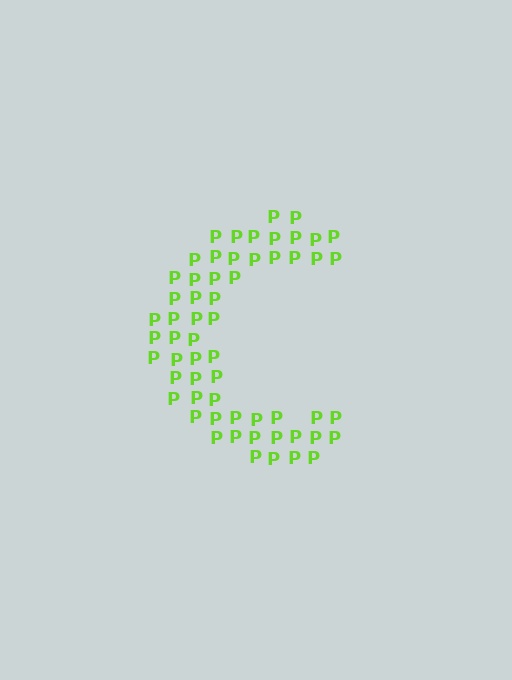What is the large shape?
The large shape is the letter C.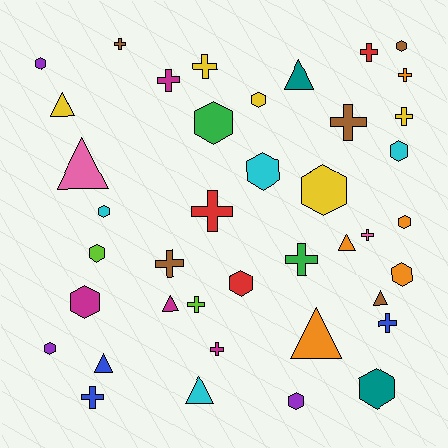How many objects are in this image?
There are 40 objects.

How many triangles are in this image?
There are 9 triangles.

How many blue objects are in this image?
There are 3 blue objects.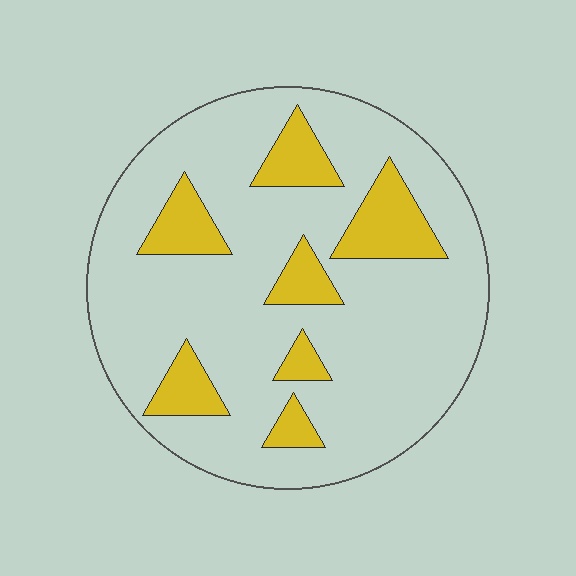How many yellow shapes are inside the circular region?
7.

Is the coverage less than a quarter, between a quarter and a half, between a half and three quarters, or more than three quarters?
Less than a quarter.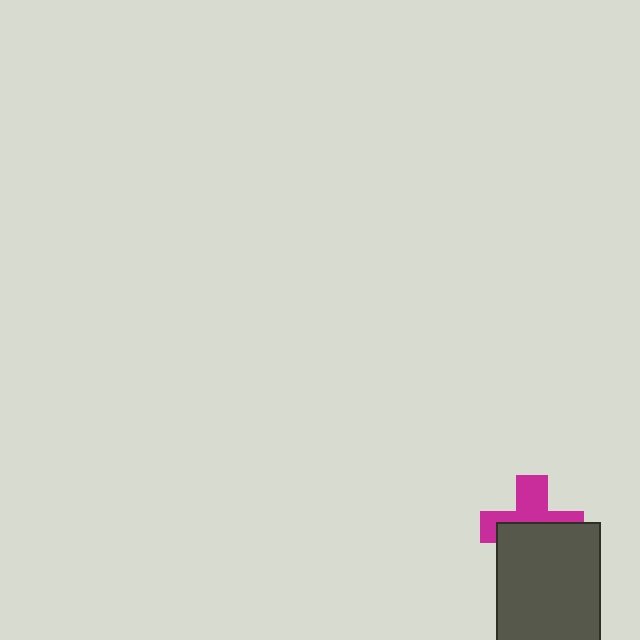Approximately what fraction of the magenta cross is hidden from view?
Roughly 55% of the magenta cross is hidden behind the dark gray rectangle.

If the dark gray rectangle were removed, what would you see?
You would see the complete magenta cross.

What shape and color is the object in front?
The object in front is a dark gray rectangle.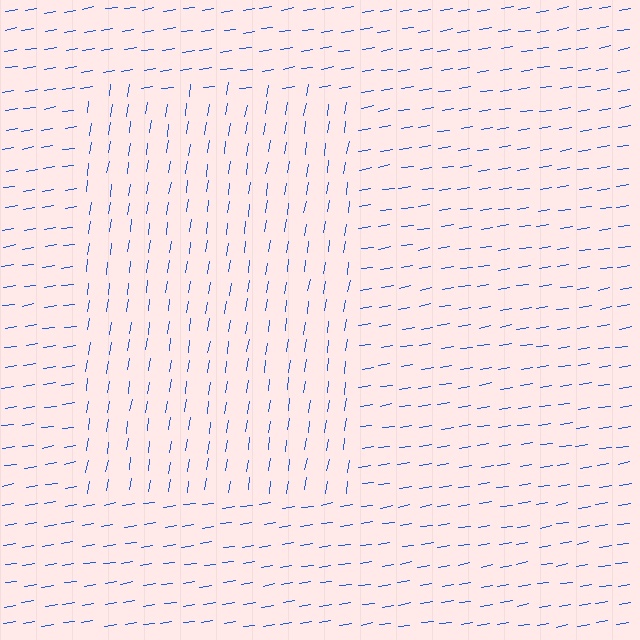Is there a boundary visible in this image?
Yes, there is a texture boundary formed by a change in line orientation.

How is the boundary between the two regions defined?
The boundary is defined purely by a change in line orientation (approximately 72 degrees difference). All lines are the same color and thickness.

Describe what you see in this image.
The image is filled with small blue line segments. A rectangle region in the image has lines oriented differently from the surrounding lines, creating a visible texture boundary.